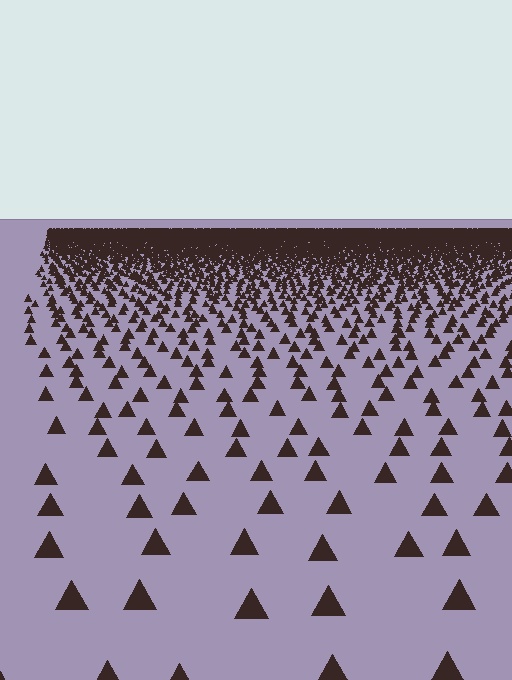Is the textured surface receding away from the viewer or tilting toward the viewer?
The surface is receding away from the viewer. Texture elements get smaller and denser toward the top.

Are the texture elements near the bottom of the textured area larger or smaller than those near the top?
Larger. Near the bottom, elements are closer to the viewer and appear at a bigger on-screen size.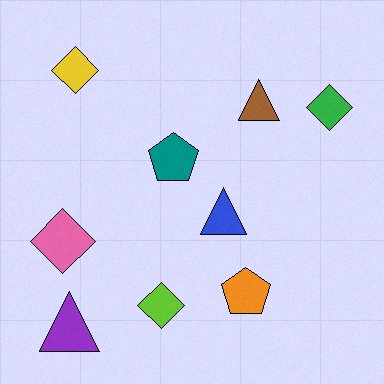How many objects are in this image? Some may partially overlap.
There are 9 objects.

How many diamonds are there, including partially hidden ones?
There are 4 diamonds.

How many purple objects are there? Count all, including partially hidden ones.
There is 1 purple object.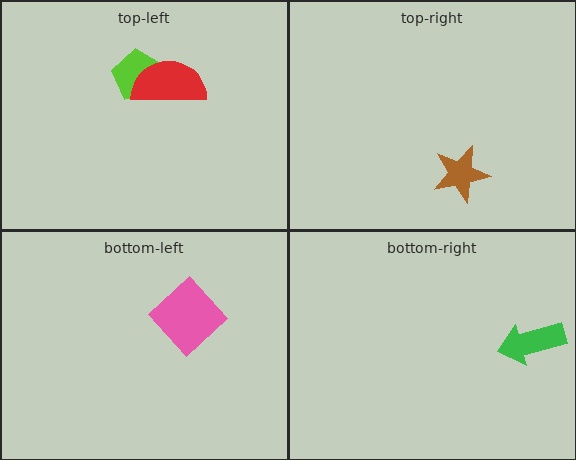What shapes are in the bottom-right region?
The green arrow.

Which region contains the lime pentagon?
The top-left region.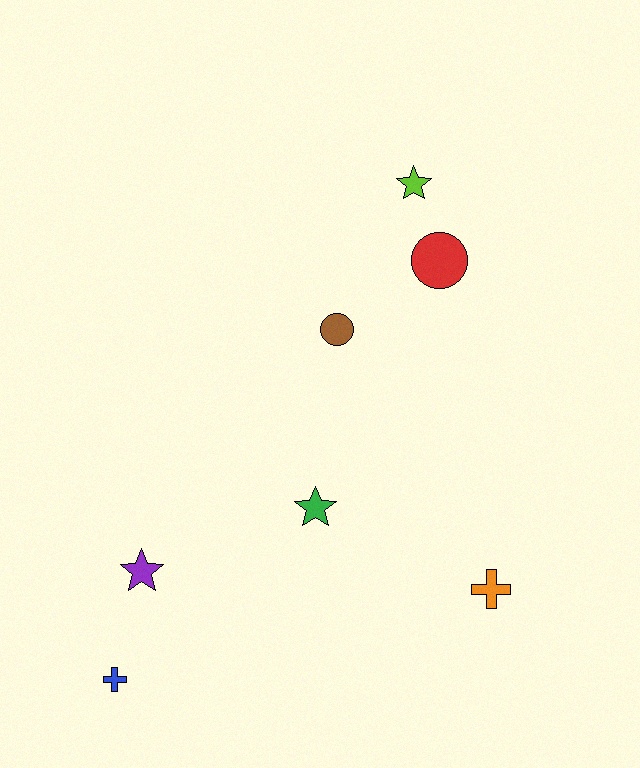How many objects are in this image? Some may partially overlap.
There are 7 objects.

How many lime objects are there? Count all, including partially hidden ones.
There is 1 lime object.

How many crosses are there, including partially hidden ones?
There are 2 crosses.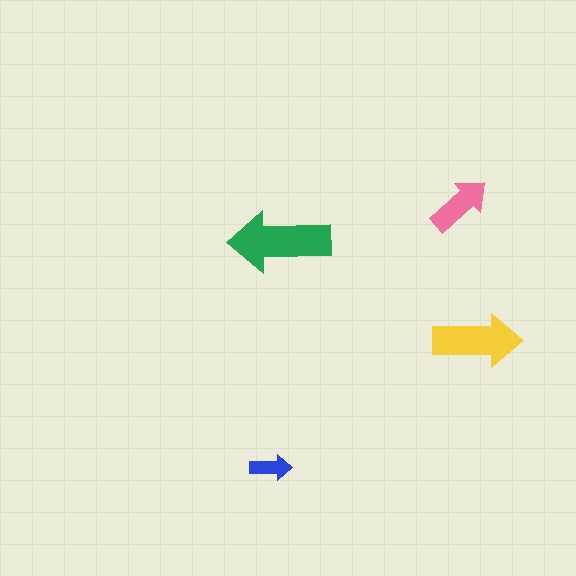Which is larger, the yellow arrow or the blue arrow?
The yellow one.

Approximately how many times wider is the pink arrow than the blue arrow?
About 1.5 times wider.